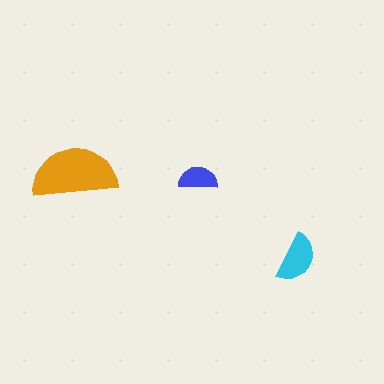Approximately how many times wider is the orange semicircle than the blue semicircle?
About 2 times wider.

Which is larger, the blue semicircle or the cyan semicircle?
The cyan one.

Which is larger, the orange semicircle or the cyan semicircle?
The orange one.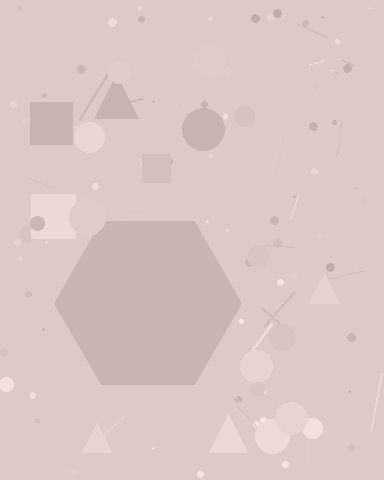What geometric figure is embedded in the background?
A hexagon is embedded in the background.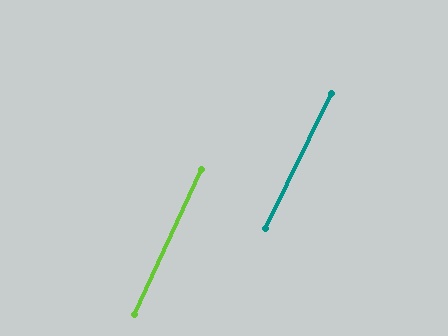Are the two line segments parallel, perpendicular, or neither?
Parallel — their directions differ by only 1.0°.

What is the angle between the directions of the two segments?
Approximately 1 degree.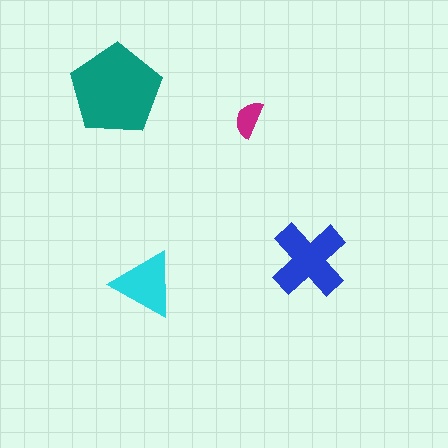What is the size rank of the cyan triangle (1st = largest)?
3rd.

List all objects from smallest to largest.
The magenta semicircle, the cyan triangle, the blue cross, the teal pentagon.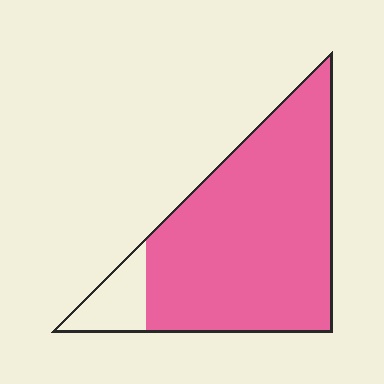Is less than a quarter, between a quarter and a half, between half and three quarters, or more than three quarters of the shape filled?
More than three quarters.